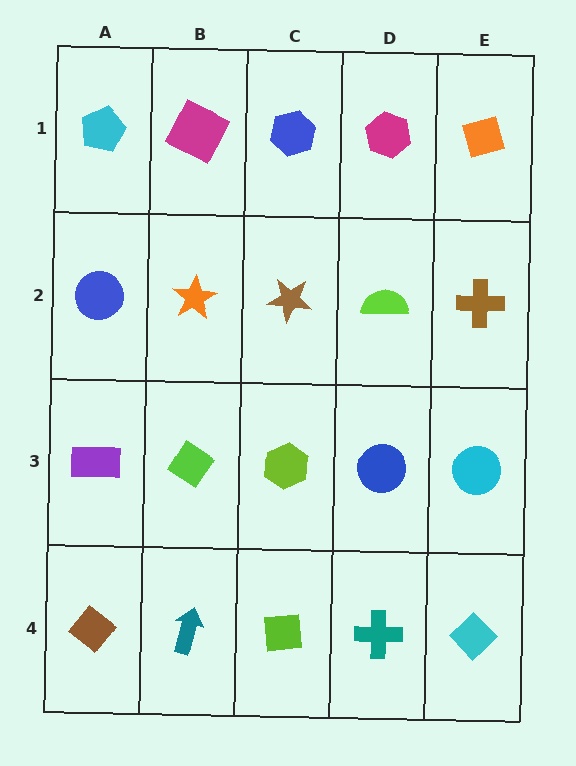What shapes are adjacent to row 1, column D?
A lime semicircle (row 2, column D), a blue hexagon (row 1, column C), an orange diamond (row 1, column E).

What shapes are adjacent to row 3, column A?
A blue circle (row 2, column A), a brown diamond (row 4, column A), a lime diamond (row 3, column B).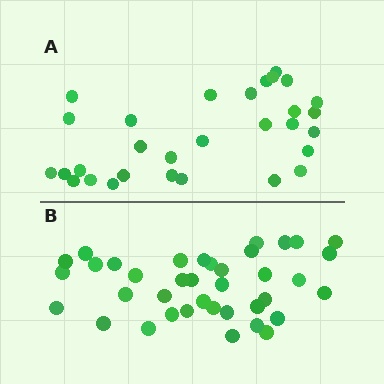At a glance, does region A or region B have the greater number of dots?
Region B (the bottom region) has more dots.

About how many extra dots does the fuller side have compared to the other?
Region B has roughly 8 or so more dots than region A.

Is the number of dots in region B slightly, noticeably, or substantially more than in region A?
Region B has noticeably more, but not dramatically so. The ratio is roughly 1.3 to 1.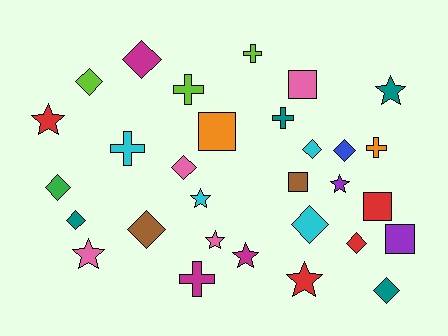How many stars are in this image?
There are 8 stars.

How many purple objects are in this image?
There are 2 purple objects.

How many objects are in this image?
There are 30 objects.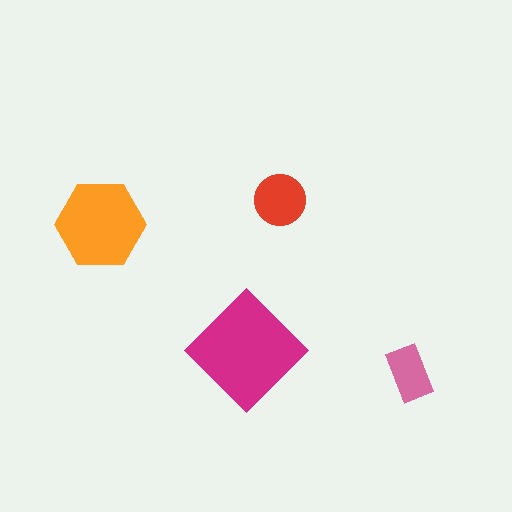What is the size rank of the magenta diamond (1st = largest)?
1st.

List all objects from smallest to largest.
The pink rectangle, the red circle, the orange hexagon, the magenta diamond.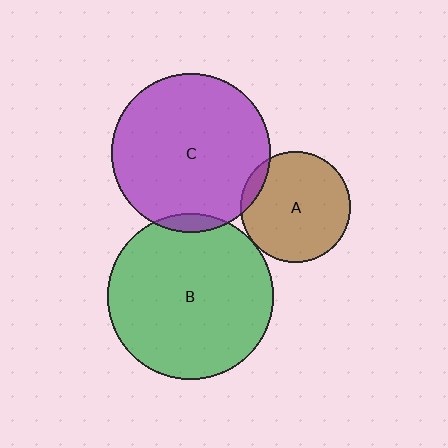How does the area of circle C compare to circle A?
Approximately 2.1 times.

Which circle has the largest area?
Circle B (green).